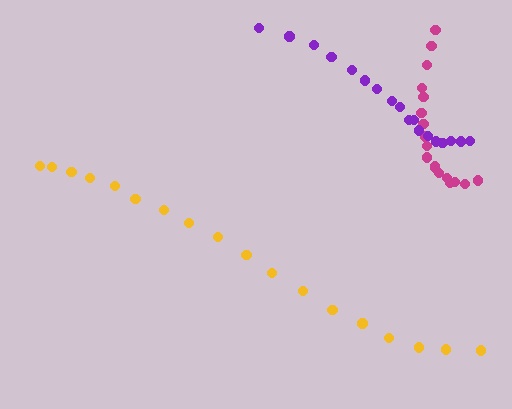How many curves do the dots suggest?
There are 3 distinct paths.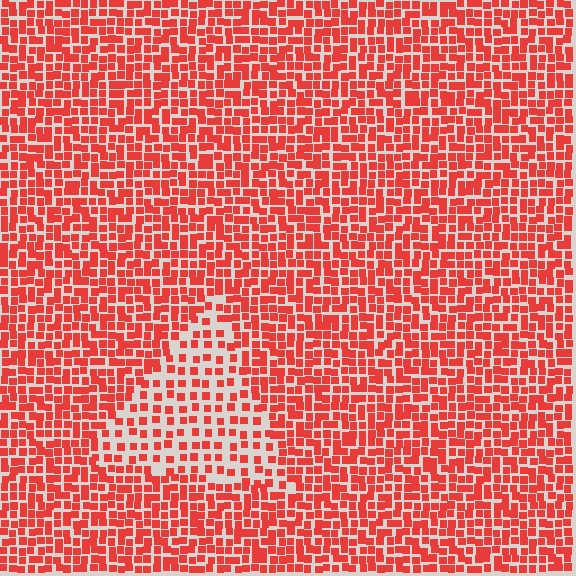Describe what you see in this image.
The image contains small red elements arranged at two different densities. A triangle-shaped region is visible where the elements are less densely packed than the surrounding area.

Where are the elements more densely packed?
The elements are more densely packed outside the triangle boundary.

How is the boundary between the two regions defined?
The boundary is defined by a change in element density (approximately 2.0x ratio). All elements are the same color, size, and shape.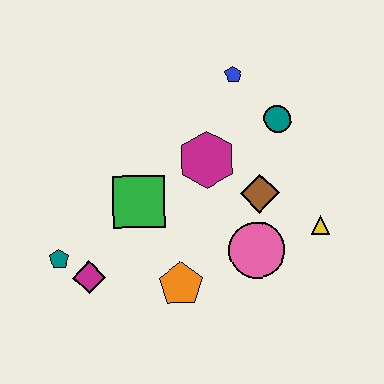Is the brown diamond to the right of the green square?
Yes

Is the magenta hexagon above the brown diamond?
Yes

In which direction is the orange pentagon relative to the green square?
The orange pentagon is below the green square.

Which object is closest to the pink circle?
The brown diamond is closest to the pink circle.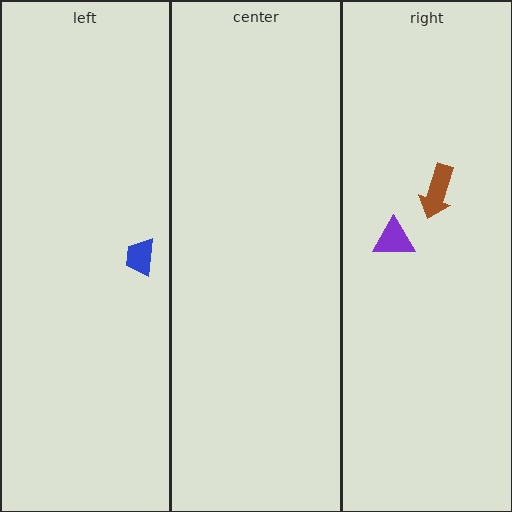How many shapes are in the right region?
2.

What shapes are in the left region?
The blue trapezoid.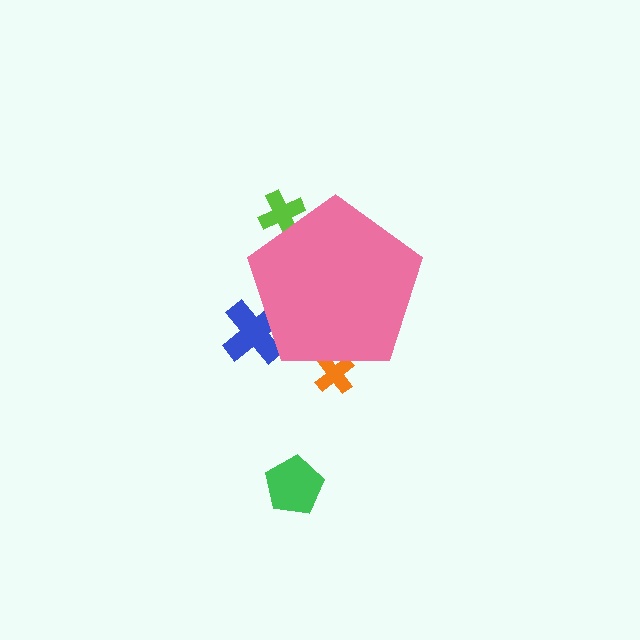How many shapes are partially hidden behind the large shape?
3 shapes are partially hidden.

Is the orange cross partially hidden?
Yes, the orange cross is partially hidden behind the pink pentagon.